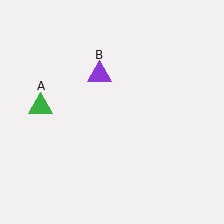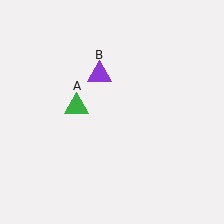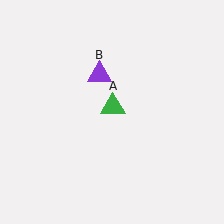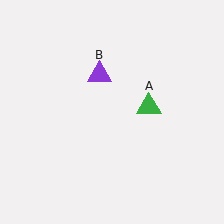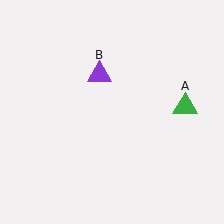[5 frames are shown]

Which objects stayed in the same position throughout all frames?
Purple triangle (object B) remained stationary.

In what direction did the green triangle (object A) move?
The green triangle (object A) moved right.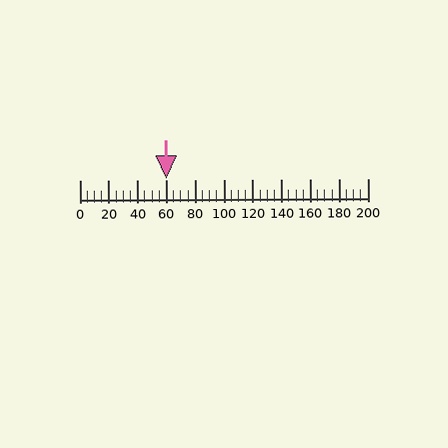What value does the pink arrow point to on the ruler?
The pink arrow points to approximately 60.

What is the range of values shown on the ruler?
The ruler shows values from 0 to 200.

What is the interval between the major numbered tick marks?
The major tick marks are spaced 20 units apart.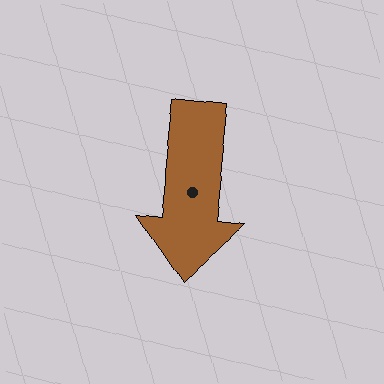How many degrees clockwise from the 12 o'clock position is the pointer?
Approximately 186 degrees.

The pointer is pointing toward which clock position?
Roughly 6 o'clock.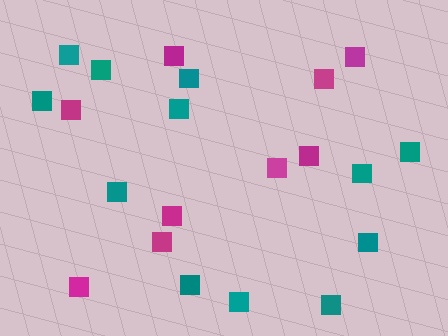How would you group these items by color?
There are 2 groups: one group of teal squares (12) and one group of magenta squares (9).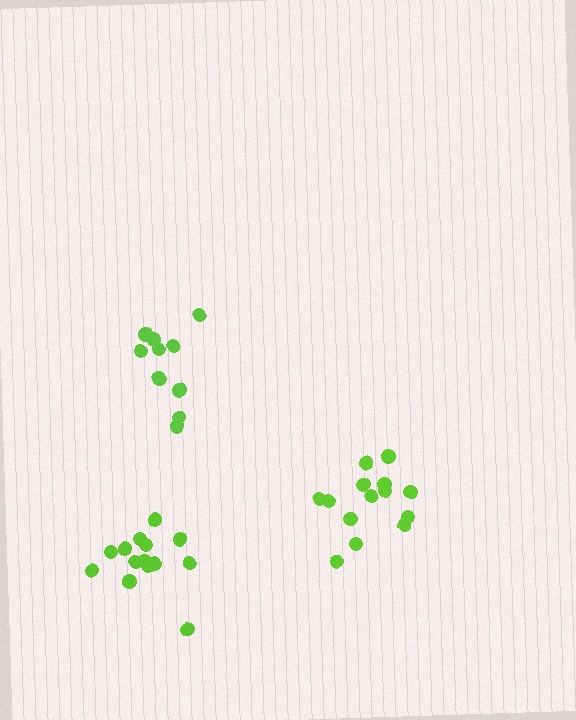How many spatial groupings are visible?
There are 3 spatial groupings.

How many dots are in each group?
Group 1: 10 dots, Group 2: 14 dots, Group 3: 14 dots (38 total).